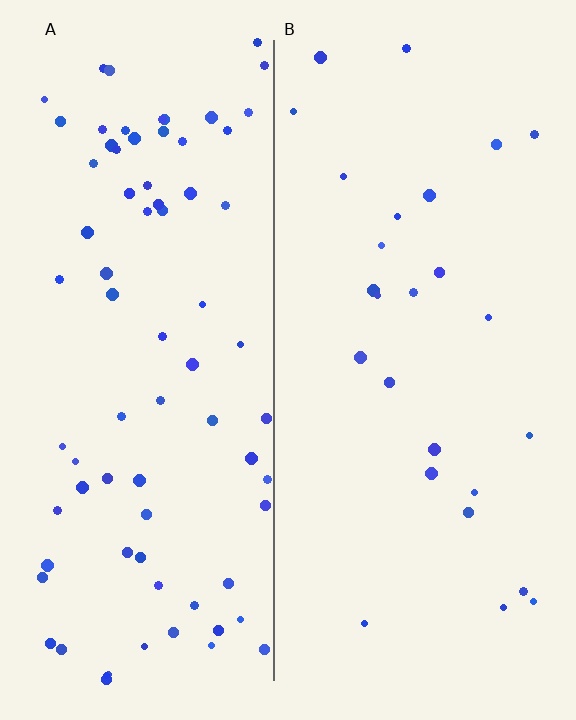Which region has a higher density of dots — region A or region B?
A (the left).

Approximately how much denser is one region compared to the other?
Approximately 3.0× — region A over region B.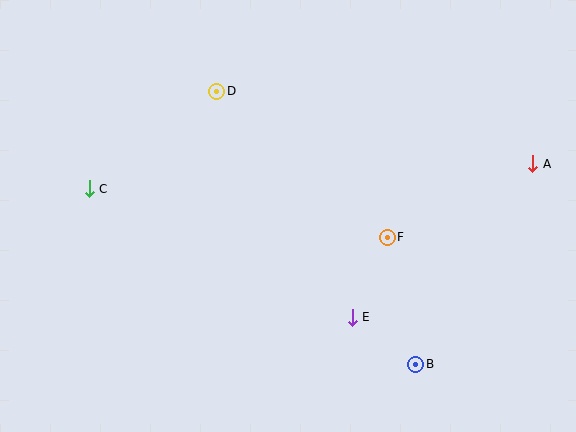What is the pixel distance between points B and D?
The distance between B and D is 338 pixels.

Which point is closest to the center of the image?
Point F at (387, 237) is closest to the center.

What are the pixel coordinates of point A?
Point A is at (533, 164).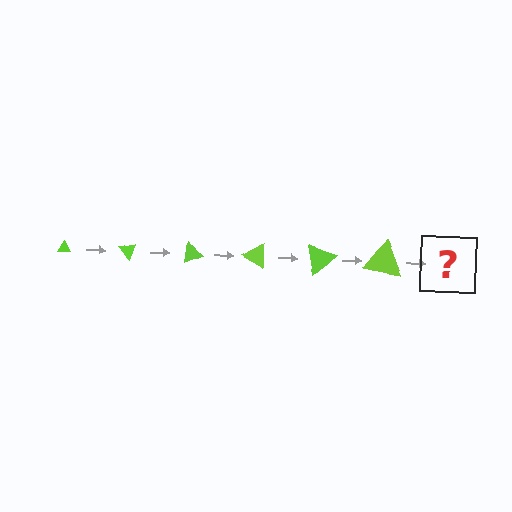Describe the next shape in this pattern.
It should be a triangle, larger than the previous one and rotated 300 degrees from the start.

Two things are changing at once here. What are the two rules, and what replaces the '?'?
The two rules are that the triangle grows larger each step and it rotates 50 degrees each step. The '?' should be a triangle, larger than the previous one and rotated 300 degrees from the start.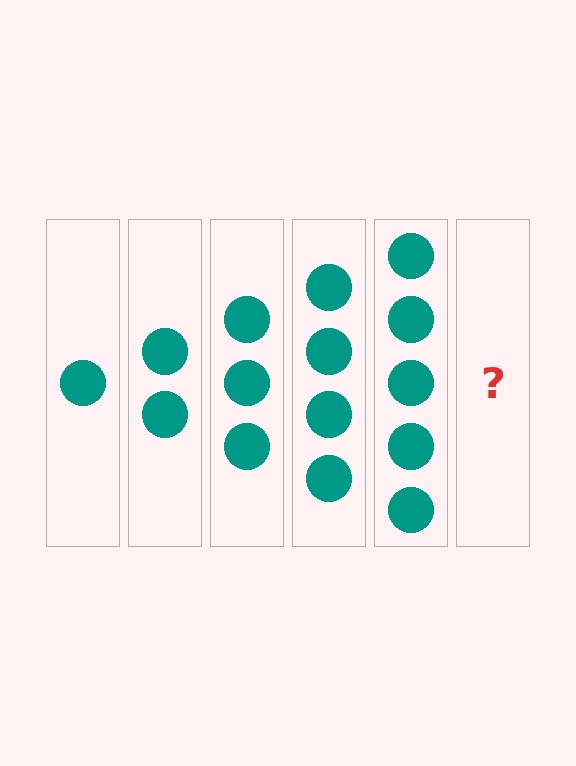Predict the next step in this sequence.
The next step is 6 circles.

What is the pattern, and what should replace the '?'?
The pattern is that each step adds one more circle. The '?' should be 6 circles.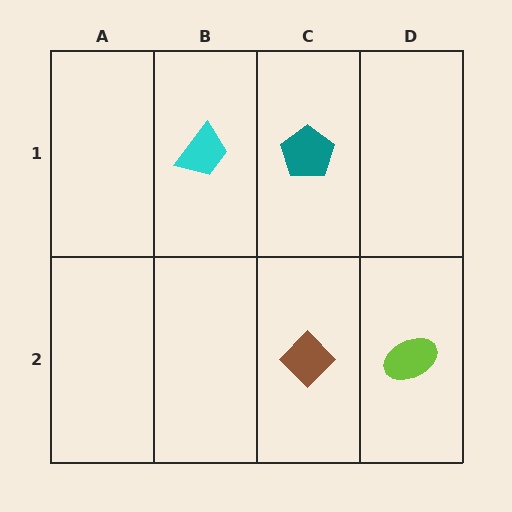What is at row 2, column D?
A lime ellipse.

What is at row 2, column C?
A brown diamond.